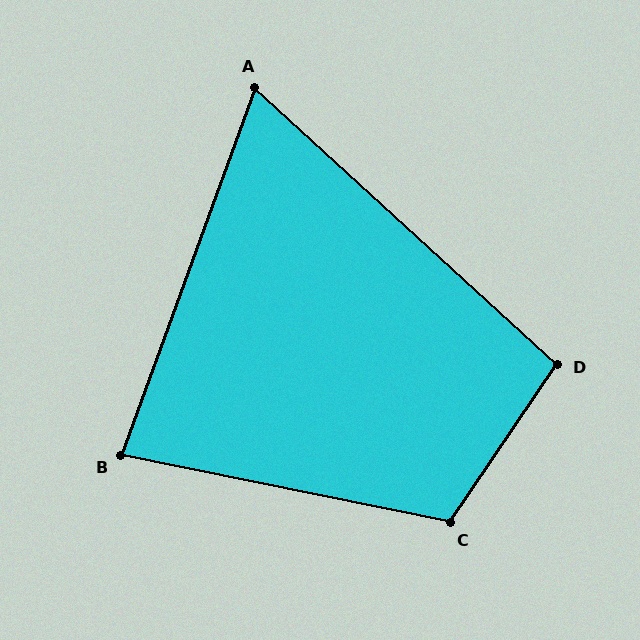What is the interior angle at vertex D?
Approximately 99 degrees (obtuse).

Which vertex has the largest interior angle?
C, at approximately 112 degrees.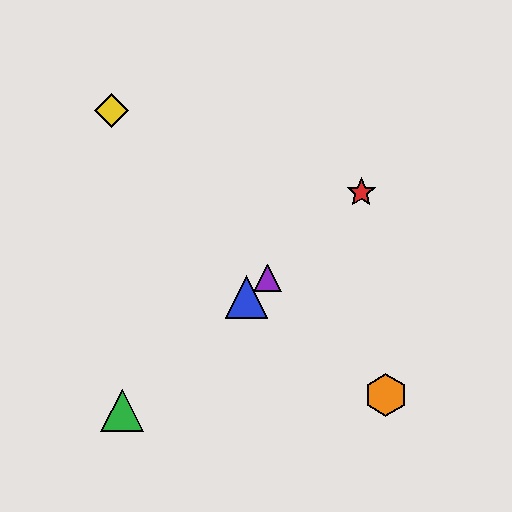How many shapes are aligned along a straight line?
4 shapes (the red star, the blue triangle, the green triangle, the purple triangle) are aligned along a straight line.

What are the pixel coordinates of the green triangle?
The green triangle is at (122, 411).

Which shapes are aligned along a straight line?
The red star, the blue triangle, the green triangle, the purple triangle are aligned along a straight line.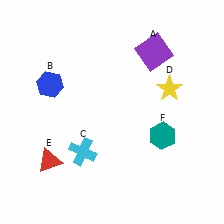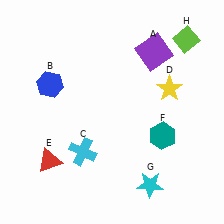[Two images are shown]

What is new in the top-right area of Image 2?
A lime diamond (H) was added in the top-right area of Image 2.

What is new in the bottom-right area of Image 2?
A cyan star (G) was added in the bottom-right area of Image 2.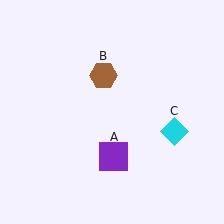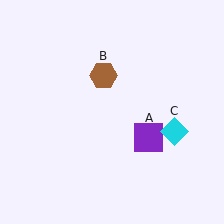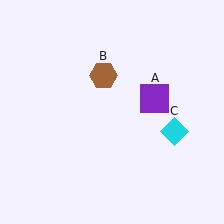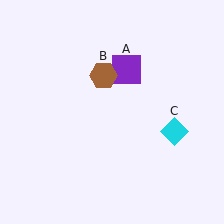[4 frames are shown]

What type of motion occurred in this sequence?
The purple square (object A) rotated counterclockwise around the center of the scene.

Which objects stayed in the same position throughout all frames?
Brown hexagon (object B) and cyan diamond (object C) remained stationary.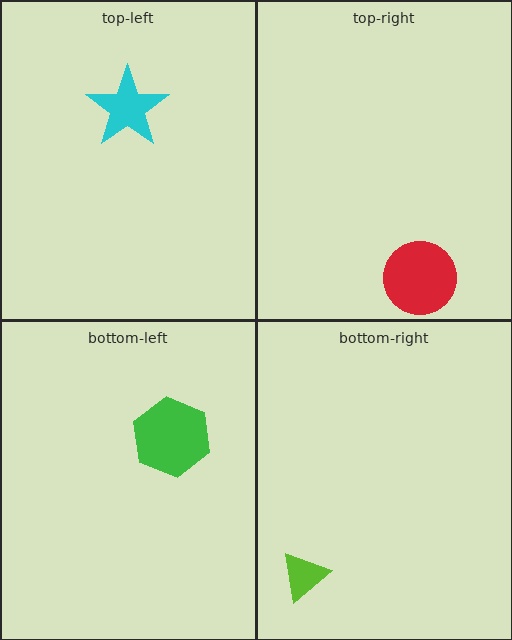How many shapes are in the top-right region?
1.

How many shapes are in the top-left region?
1.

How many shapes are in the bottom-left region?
1.